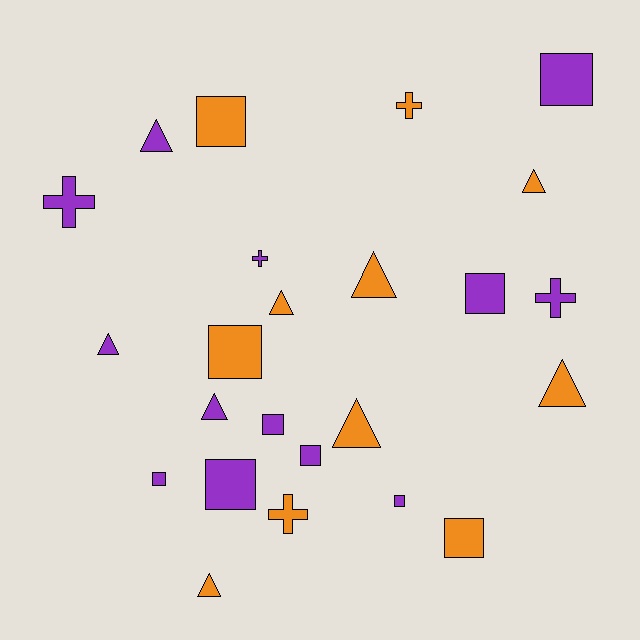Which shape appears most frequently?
Square, with 10 objects.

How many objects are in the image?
There are 24 objects.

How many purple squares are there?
There are 7 purple squares.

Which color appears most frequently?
Purple, with 13 objects.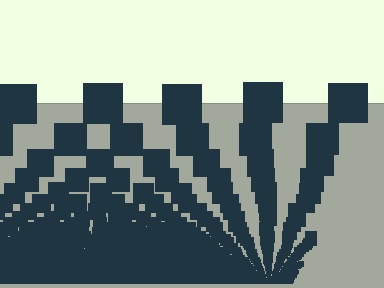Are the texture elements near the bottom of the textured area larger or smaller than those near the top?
Smaller. The gradient is inverted — elements near the bottom are smaller and denser.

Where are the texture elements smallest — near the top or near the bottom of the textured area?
Near the bottom.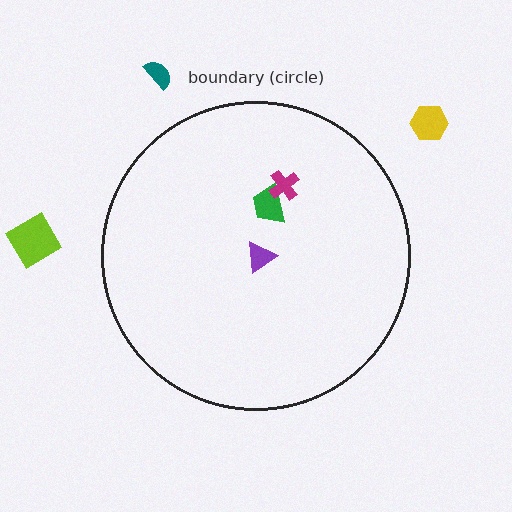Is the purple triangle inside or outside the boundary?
Inside.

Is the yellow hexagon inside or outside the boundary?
Outside.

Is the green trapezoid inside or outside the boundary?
Inside.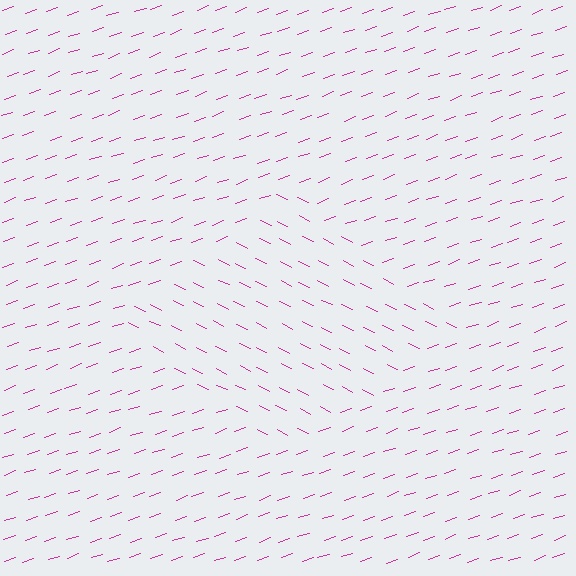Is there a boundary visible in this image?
Yes, there is a texture boundary formed by a change in line orientation.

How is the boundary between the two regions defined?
The boundary is defined purely by a change in line orientation (approximately 45 degrees difference). All lines are the same color and thickness.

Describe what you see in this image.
The image is filled with small magenta line segments. A diamond region in the image has lines oriented differently from the surrounding lines, creating a visible texture boundary.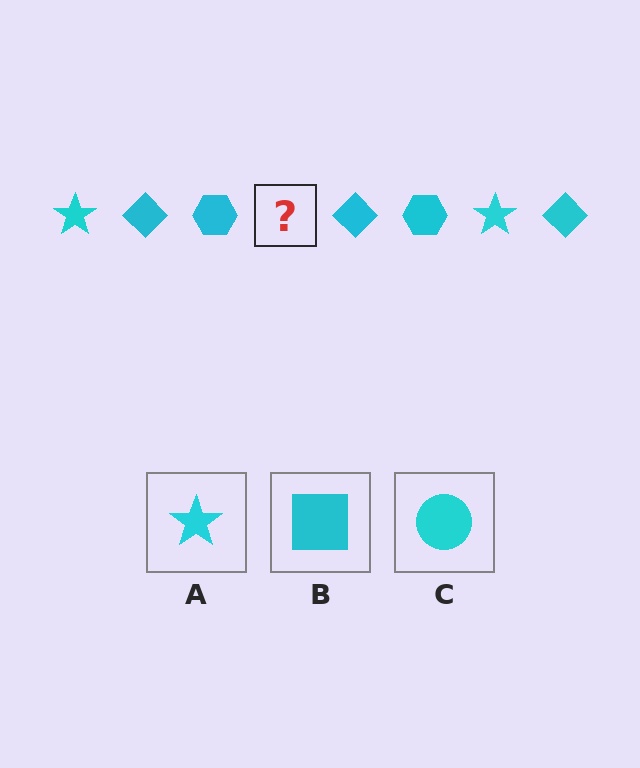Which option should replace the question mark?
Option A.